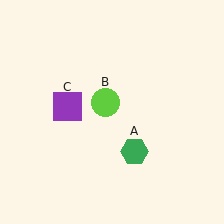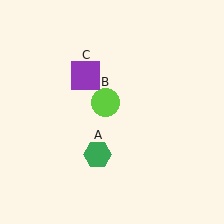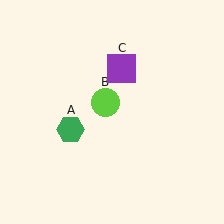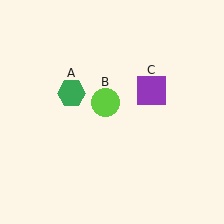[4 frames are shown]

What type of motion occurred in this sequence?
The green hexagon (object A), purple square (object C) rotated clockwise around the center of the scene.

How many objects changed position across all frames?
2 objects changed position: green hexagon (object A), purple square (object C).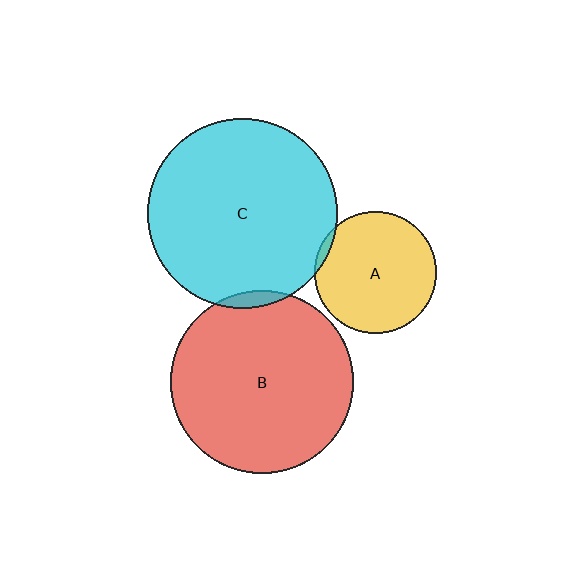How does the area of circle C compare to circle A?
Approximately 2.4 times.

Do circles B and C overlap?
Yes.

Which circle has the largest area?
Circle C (cyan).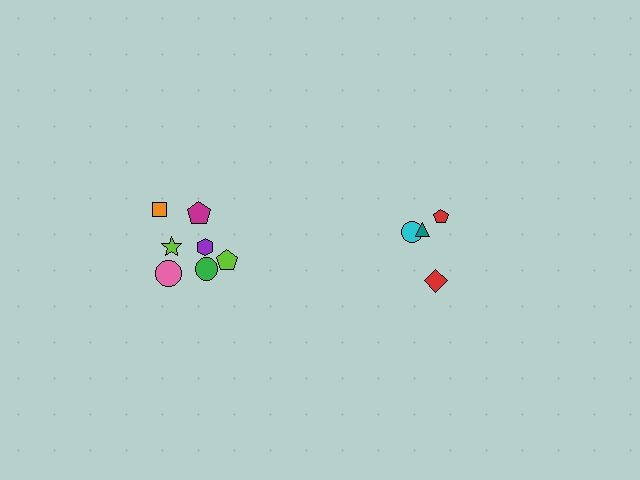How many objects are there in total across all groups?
There are 11 objects.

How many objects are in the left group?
There are 7 objects.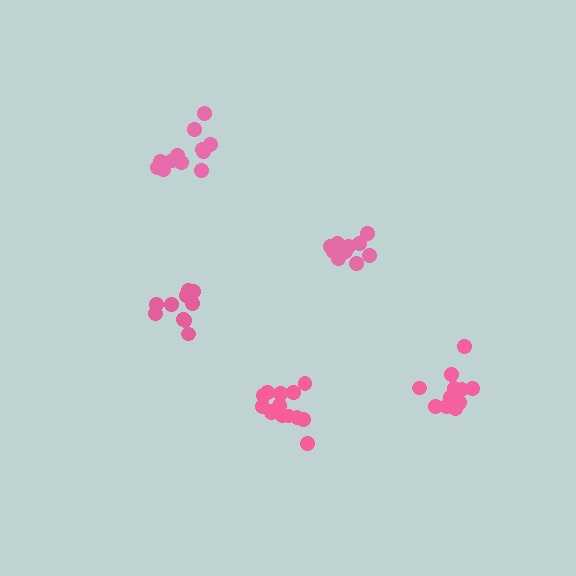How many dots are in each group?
Group 1: 11 dots, Group 2: 12 dots, Group 3: 10 dots, Group 4: 14 dots, Group 5: 12 dots (59 total).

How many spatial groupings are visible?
There are 5 spatial groupings.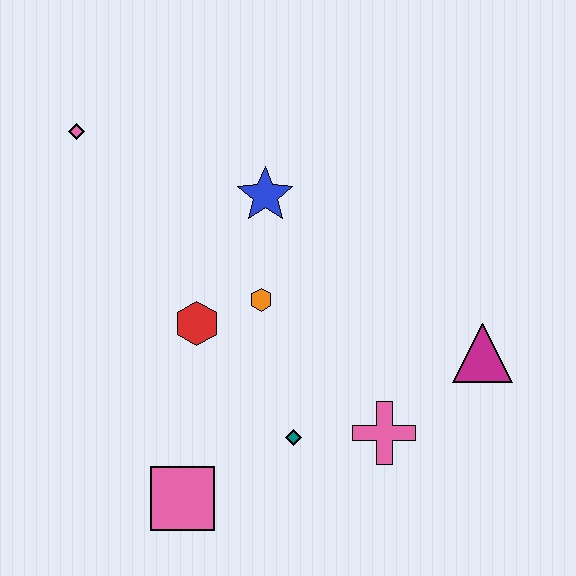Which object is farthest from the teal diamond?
The pink diamond is farthest from the teal diamond.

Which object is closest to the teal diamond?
The pink cross is closest to the teal diamond.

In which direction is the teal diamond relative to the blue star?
The teal diamond is below the blue star.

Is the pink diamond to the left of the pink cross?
Yes